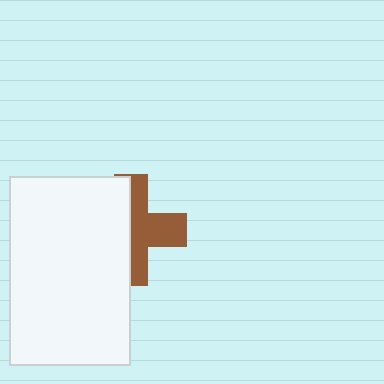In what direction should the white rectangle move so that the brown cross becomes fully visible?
The white rectangle should move left. That is the shortest direction to clear the overlap and leave the brown cross fully visible.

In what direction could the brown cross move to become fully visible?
The brown cross could move right. That would shift it out from behind the white rectangle entirely.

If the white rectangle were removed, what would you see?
You would see the complete brown cross.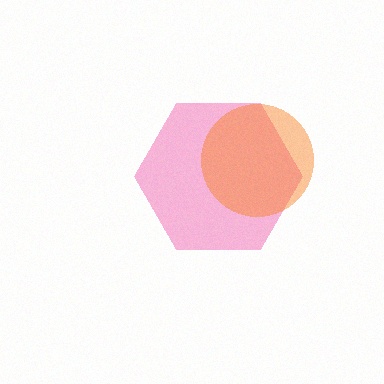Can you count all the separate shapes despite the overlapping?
Yes, there are 2 separate shapes.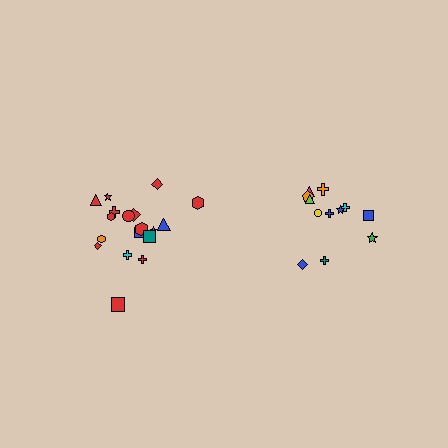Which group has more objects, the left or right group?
The left group.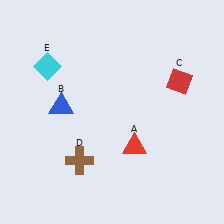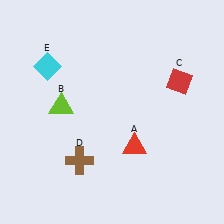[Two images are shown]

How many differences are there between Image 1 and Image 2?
There is 1 difference between the two images.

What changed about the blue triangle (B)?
In Image 1, B is blue. In Image 2, it changed to lime.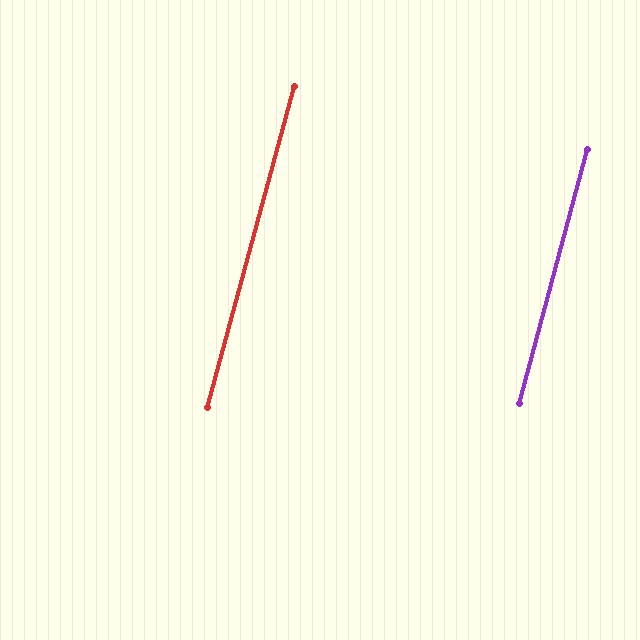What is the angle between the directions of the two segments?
Approximately 0 degrees.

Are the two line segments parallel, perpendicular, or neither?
Parallel — their directions differ by only 0.2°.